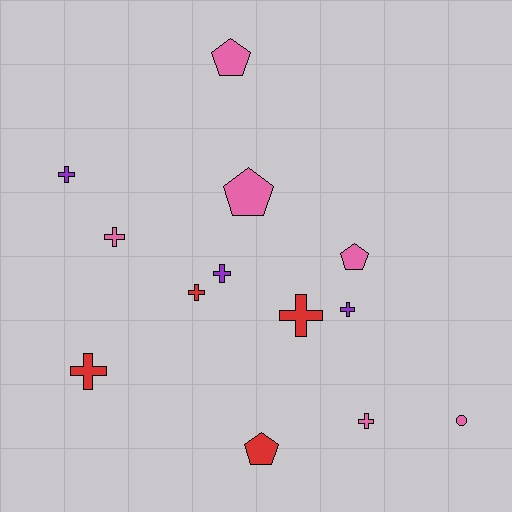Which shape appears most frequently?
Cross, with 8 objects.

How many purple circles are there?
There are no purple circles.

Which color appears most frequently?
Pink, with 6 objects.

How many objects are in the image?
There are 13 objects.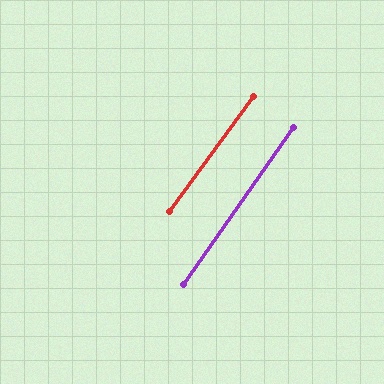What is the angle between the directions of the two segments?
Approximately 1 degree.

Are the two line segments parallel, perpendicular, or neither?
Parallel — their directions differ by only 1.2°.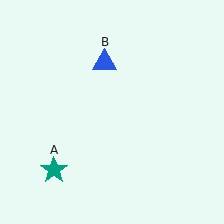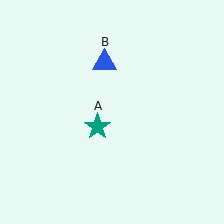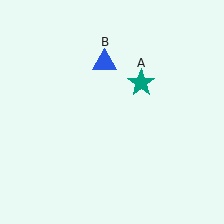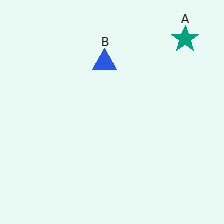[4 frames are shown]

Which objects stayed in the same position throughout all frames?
Blue triangle (object B) remained stationary.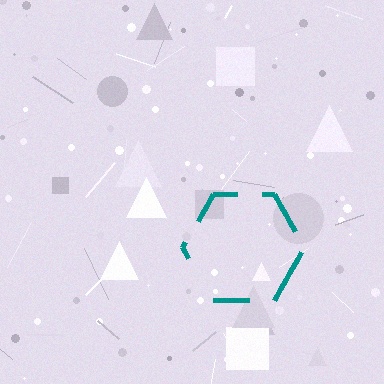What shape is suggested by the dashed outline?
The dashed outline suggests a hexagon.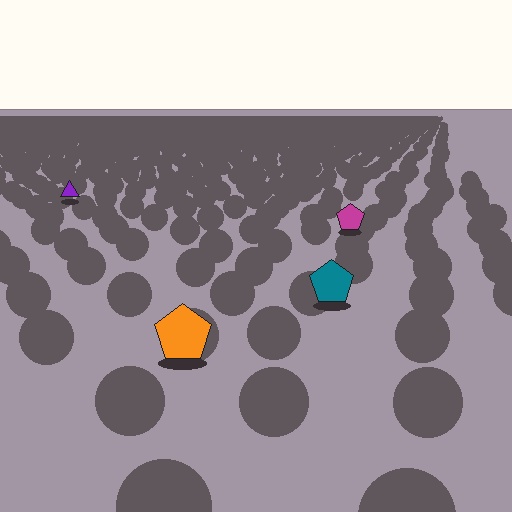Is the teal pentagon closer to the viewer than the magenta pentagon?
Yes. The teal pentagon is closer — you can tell from the texture gradient: the ground texture is coarser near it.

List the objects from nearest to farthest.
From nearest to farthest: the orange pentagon, the teal pentagon, the magenta pentagon, the purple triangle.